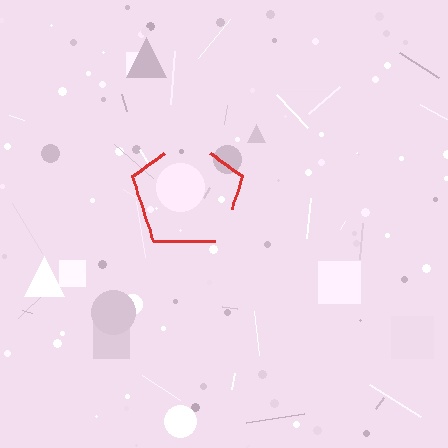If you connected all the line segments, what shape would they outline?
They would outline a pentagon.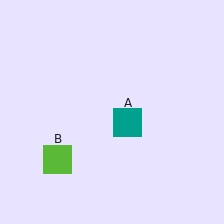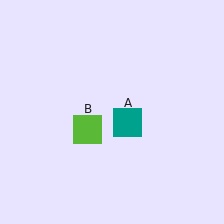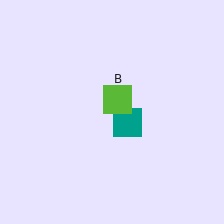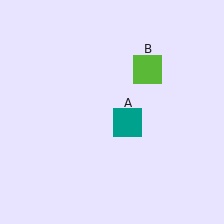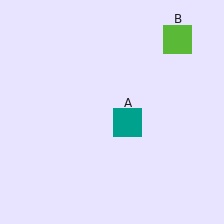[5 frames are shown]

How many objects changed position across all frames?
1 object changed position: lime square (object B).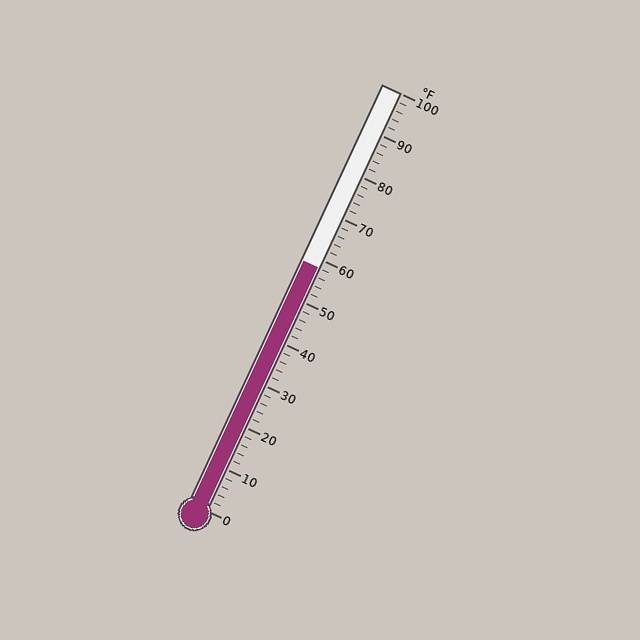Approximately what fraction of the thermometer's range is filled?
The thermometer is filled to approximately 60% of its range.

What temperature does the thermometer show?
The thermometer shows approximately 58°F.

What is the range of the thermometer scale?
The thermometer scale ranges from 0°F to 100°F.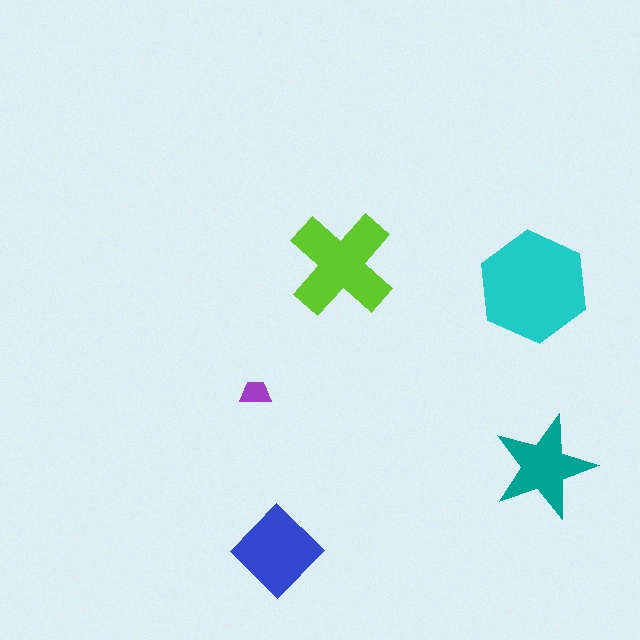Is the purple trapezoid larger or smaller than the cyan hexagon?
Smaller.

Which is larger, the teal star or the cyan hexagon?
The cyan hexagon.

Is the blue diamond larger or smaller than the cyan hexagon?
Smaller.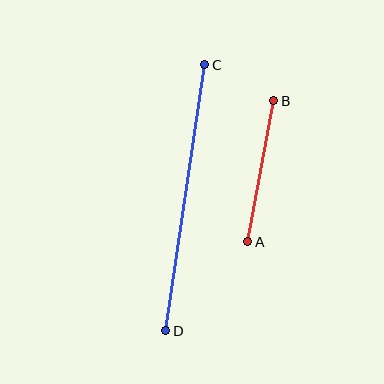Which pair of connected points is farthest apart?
Points C and D are farthest apart.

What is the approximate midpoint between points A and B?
The midpoint is at approximately (261, 171) pixels.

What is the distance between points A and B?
The distance is approximately 143 pixels.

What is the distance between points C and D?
The distance is approximately 269 pixels.